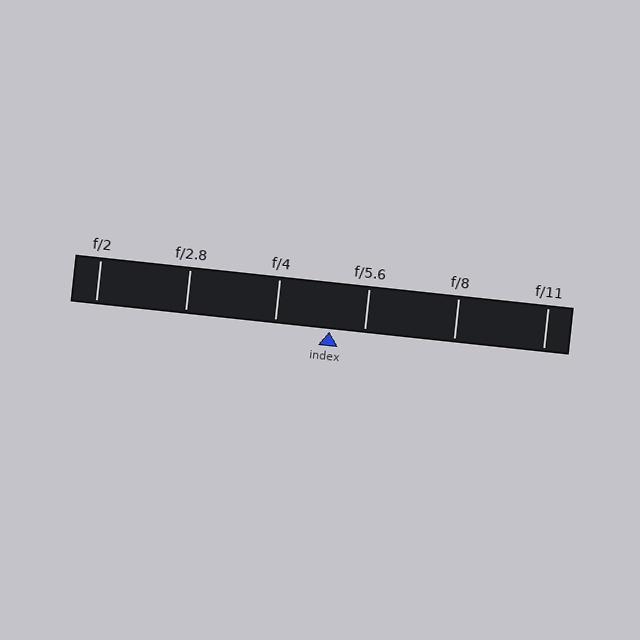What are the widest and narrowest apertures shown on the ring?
The widest aperture shown is f/2 and the narrowest is f/11.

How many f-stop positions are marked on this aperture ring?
There are 6 f-stop positions marked.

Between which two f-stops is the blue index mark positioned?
The index mark is between f/4 and f/5.6.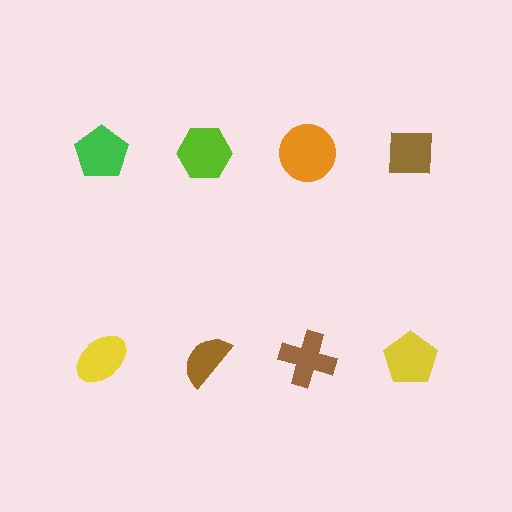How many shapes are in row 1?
4 shapes.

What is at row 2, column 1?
A yellow ellipse.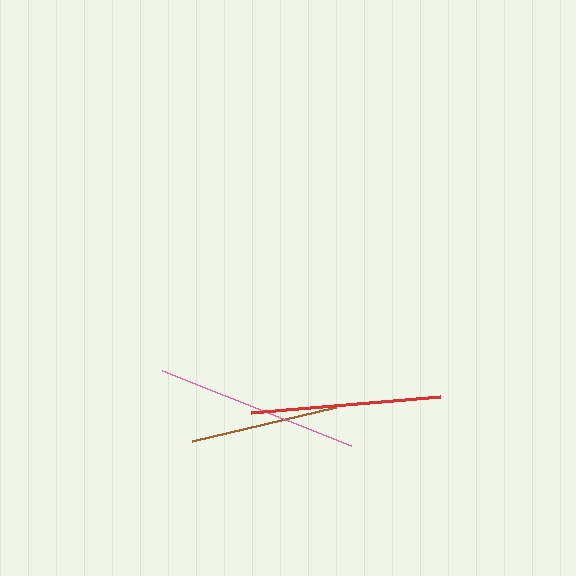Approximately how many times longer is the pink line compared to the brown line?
The pink line is approximately 1.4 times the length of the brown line.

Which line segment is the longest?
The pink line is the longest at approximately 204 pixels.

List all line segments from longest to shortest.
From longest to shortest: pink, red, brown.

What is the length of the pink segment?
The pink segment is approximately 204 pixels long.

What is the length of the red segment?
The red segment is approximately 189 pixels long.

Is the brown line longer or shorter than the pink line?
The pink line is longer than the brown line.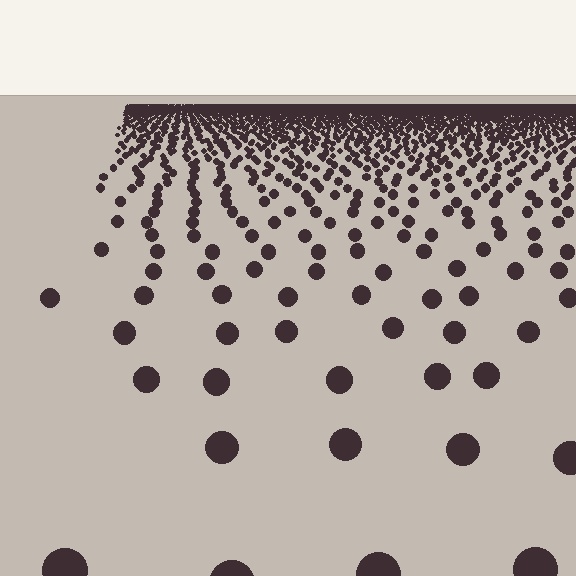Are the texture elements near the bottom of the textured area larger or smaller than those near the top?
Larger. Near the bottom, elements are closer to the viewer and appear at a bigger on-screen size.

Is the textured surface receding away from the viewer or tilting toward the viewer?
The surface is receding away from the viewer. Texture elements get smaller and denser toward the top.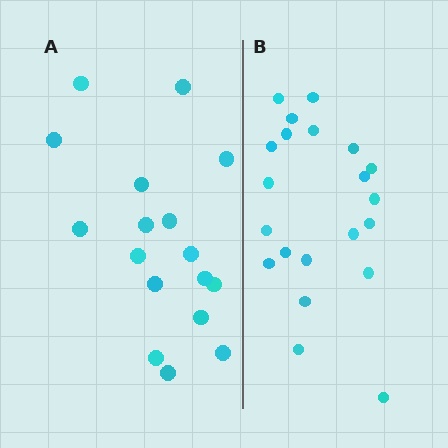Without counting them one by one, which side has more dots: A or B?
Region B (the right region) has more dots.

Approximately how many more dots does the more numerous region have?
Region B has about 4 more dots than region A.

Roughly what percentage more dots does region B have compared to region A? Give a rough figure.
About 25% more.